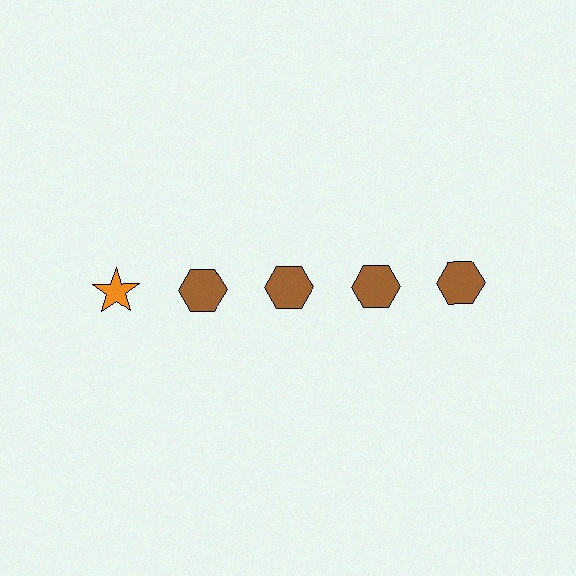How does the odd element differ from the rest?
It differs in both color (orange instead of brown) and shape (star instead of hexagon).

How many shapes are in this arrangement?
There are 5 shapes arranged in a grid pattern.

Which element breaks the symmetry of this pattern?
The orange star in the top row, leftmost column breaks the symmetry. All other shapes are brown hexagons.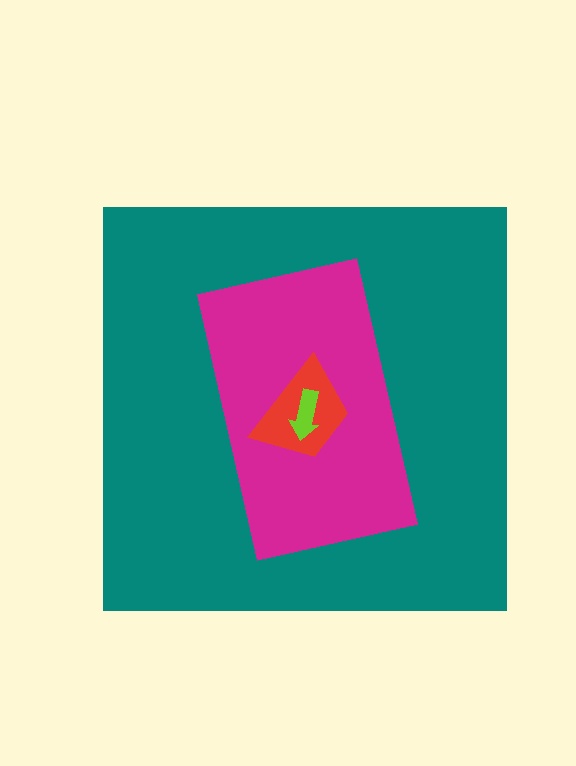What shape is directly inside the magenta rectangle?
The red trapezoid.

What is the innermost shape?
The lime arrow.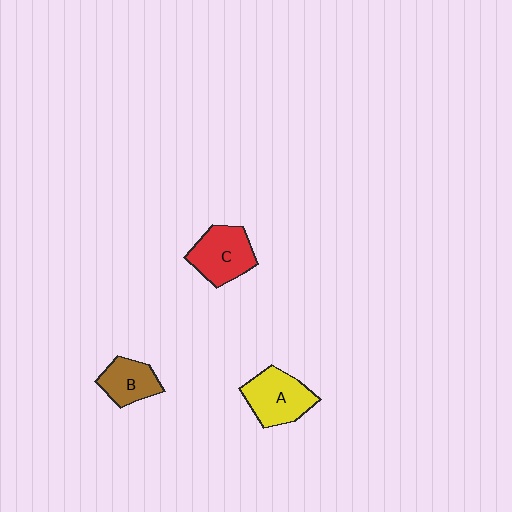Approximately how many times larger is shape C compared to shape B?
Approximately 1.3 times.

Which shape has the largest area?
Shape A (yellow).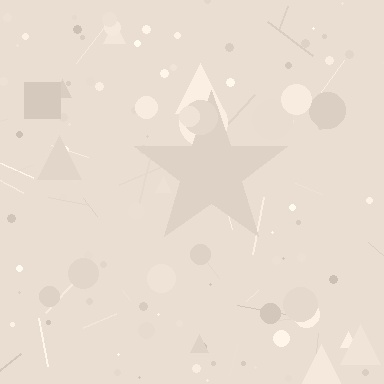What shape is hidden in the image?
A star is hidden in the image.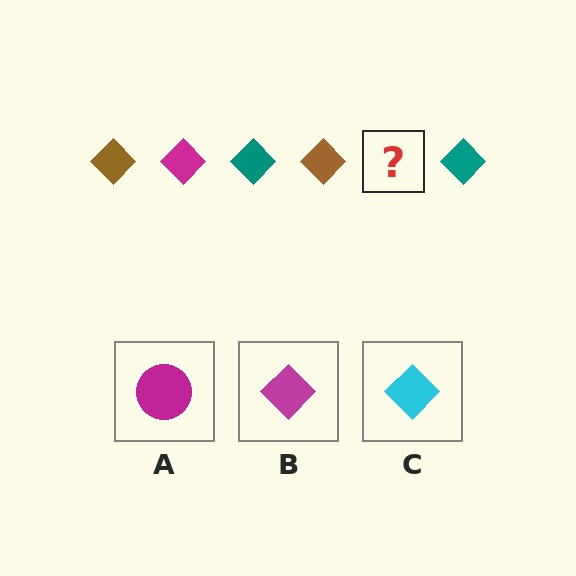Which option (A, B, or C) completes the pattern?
B.